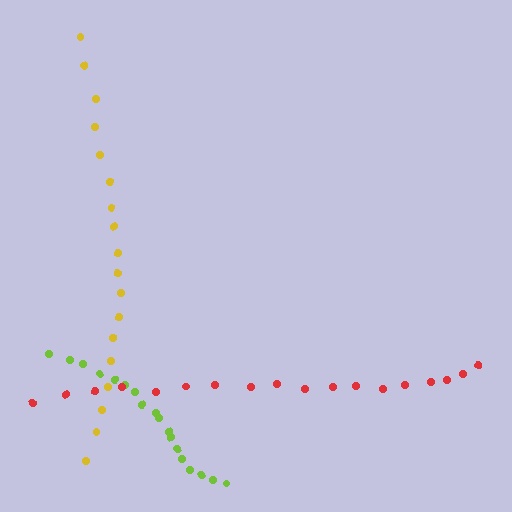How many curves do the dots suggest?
There are 3 distinct paths.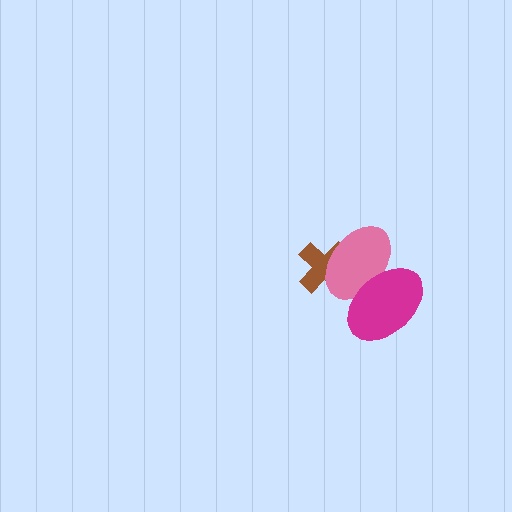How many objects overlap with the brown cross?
1 object overlaps with the brown cross.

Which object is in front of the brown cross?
The pink ellipse is in front of the brown cross.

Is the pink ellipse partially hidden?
Yes, it is partially covered by another shape.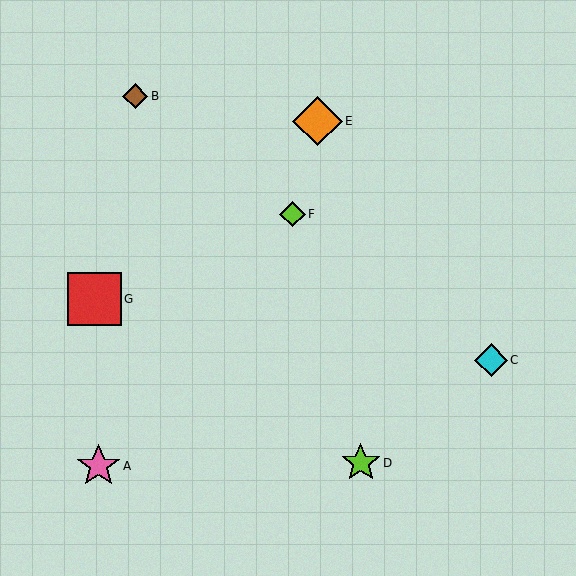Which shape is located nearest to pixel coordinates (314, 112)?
The orange diamond (labeled E) at (317, 121) is nearest to that location.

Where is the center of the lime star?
The center of the lime star is at (361, 463).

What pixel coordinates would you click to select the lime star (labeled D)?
Click at (361, 463) to select the lime star D.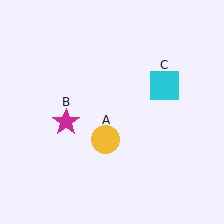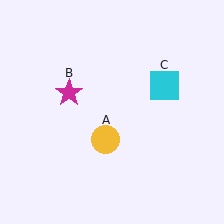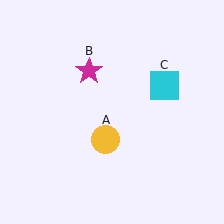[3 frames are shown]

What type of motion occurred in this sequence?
The magenta star (object B) rotated clockwise around the center of the scene.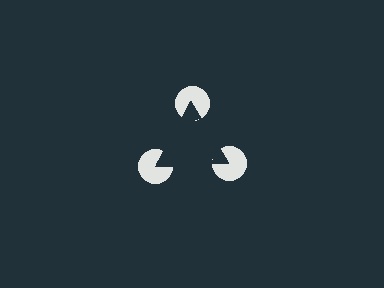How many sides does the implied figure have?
3 sides.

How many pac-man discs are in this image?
There are 3 — one at each vertex of the illusory triangle.